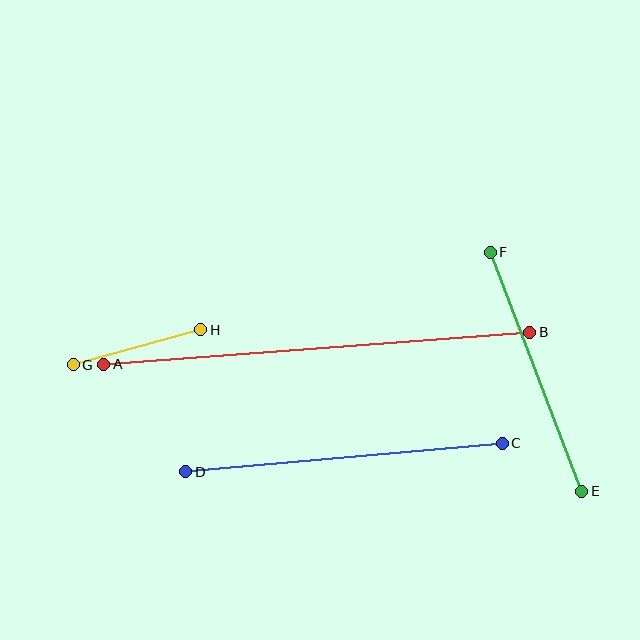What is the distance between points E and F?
The distance is approximately 256 pixels.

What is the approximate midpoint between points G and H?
The midpoint is at approximately (137, 347) pixels.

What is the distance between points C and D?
The distance is approximately 318 pixels.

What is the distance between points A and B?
The distance is approximately 427 pixels.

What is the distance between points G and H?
The distance is approximately 132 pixels.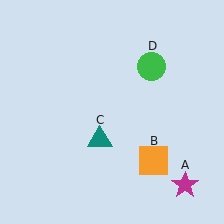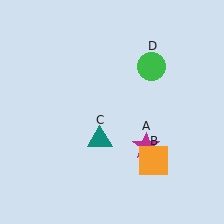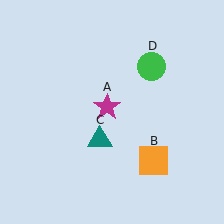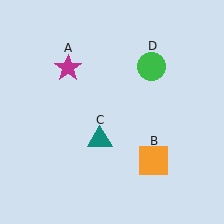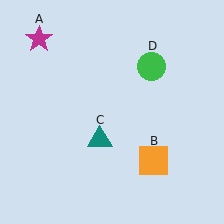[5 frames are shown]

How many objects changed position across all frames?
1 object changed position: magenta star (object A).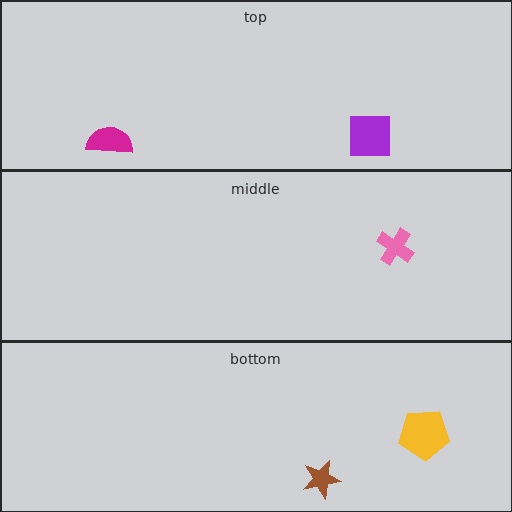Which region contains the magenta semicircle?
The top region.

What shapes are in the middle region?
The pink cross.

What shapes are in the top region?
The purple square, the magenta semicircle.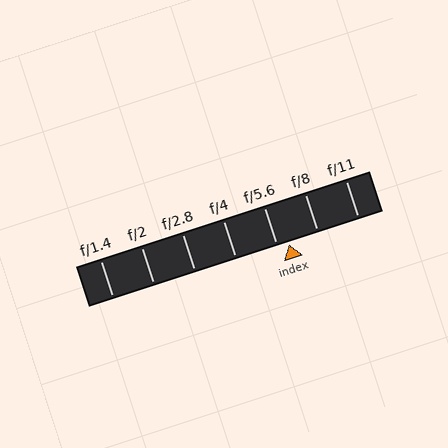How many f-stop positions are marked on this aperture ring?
There are 7 f-stop positions marked.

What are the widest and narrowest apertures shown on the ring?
The widest aperture shown is f/1.4 and the narrowest is f/11.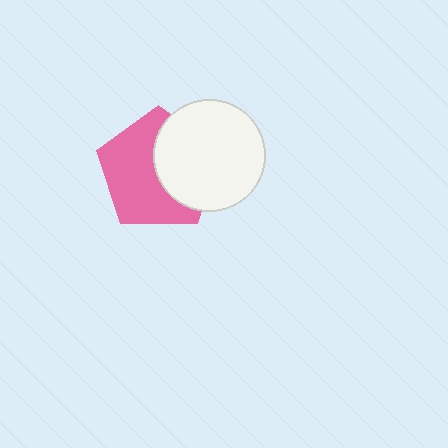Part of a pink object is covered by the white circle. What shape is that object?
It is a pentagon.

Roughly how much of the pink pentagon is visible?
About half of it is visible (roughly 59%).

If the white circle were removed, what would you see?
You would see the complete pink pentagon.